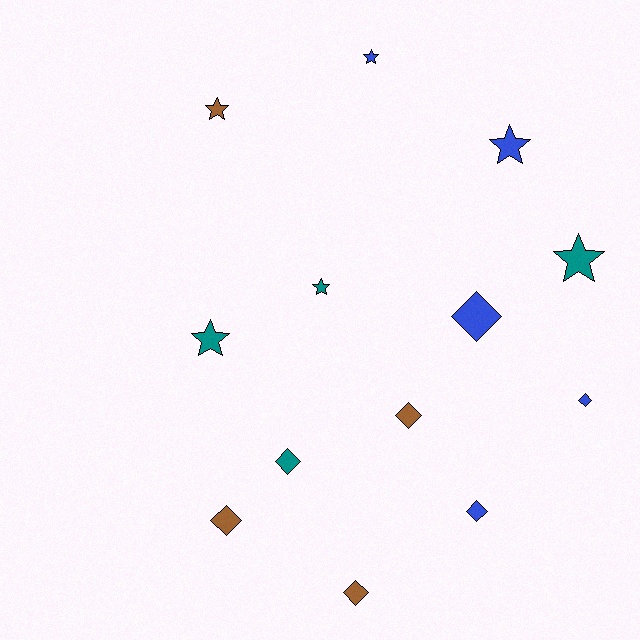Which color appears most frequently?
Blue, with 5 objects.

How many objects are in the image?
There are 13 objects.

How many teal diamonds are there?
There is 1 teal diamond.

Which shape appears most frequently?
Diamond, with 7 objects.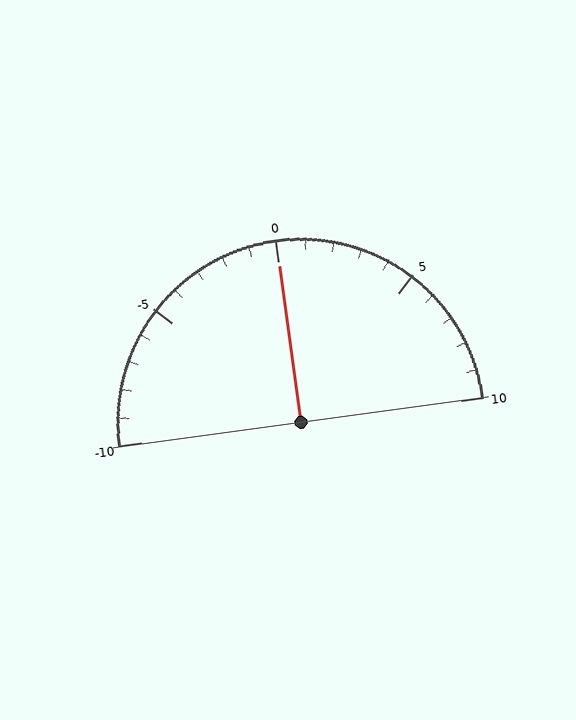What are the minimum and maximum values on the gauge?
The gauge ranges from -10 to 10.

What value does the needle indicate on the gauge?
The needle indicates approximately 0.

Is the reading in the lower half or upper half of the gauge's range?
The reading is in the upper half of the range (-10 to 10).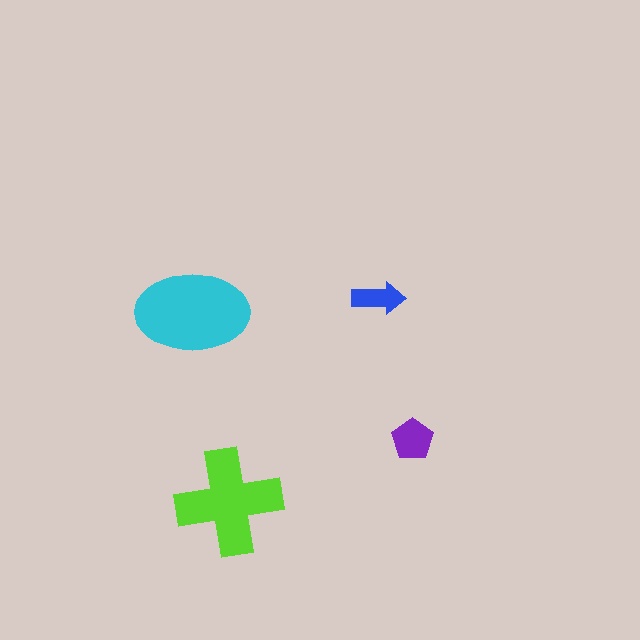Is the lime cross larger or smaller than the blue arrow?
Larger.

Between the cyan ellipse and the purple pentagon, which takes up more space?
The cyan ellipse.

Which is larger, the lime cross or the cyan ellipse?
The cyan ellipse.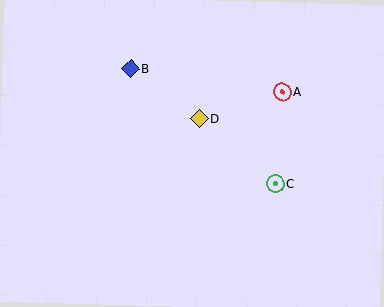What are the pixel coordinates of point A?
Point A is at (282, 91).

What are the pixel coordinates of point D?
Point D is at (199, 118).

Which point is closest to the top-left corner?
Point B is closest to the top-left corner.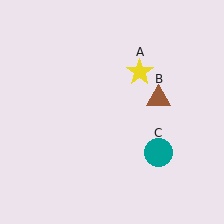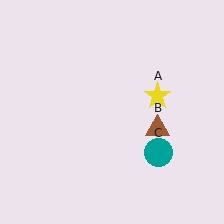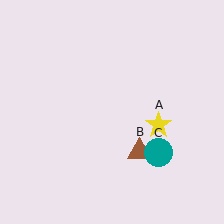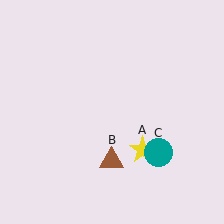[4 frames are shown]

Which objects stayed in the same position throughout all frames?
Teal circle (object C) remained stationary.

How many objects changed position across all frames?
2 objects changed position: yellow star (object A), brown triangle (object B).